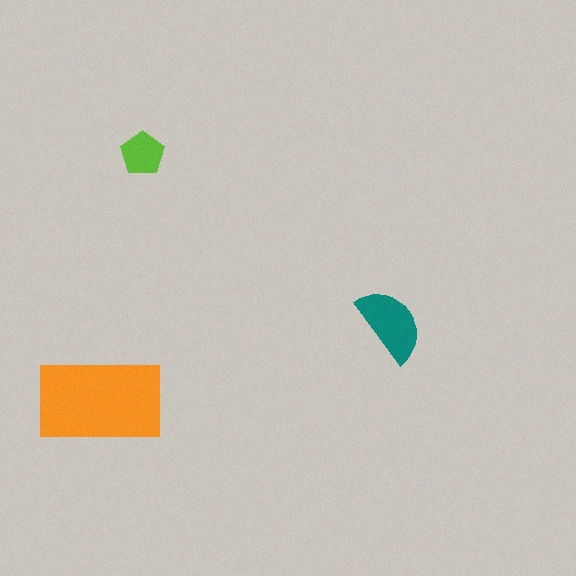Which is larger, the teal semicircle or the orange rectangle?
The orange rectangle.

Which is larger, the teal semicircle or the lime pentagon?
The teal semicircle.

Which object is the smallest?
The lime pentagon.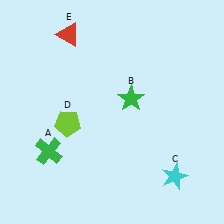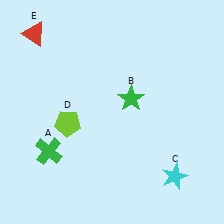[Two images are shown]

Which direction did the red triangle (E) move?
The red triangle (E) moved left.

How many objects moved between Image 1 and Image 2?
1 object moved between the two images.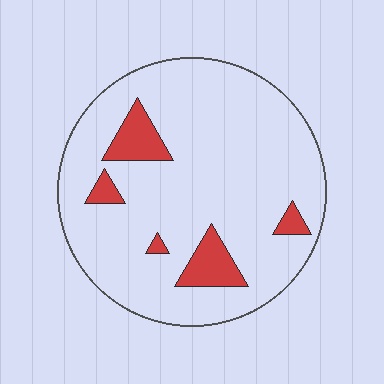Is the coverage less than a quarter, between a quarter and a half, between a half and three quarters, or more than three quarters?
Less than a quarter.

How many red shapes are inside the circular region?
5.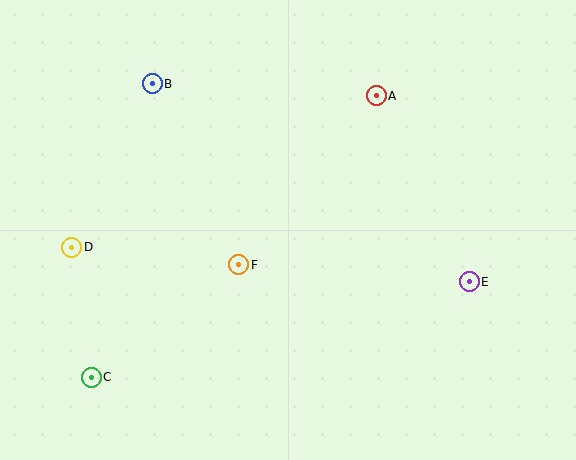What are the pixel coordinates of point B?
Point B is at (152, 84).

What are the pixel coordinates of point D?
Point D is at (72, 247).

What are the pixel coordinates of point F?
Point F is at (239, 265).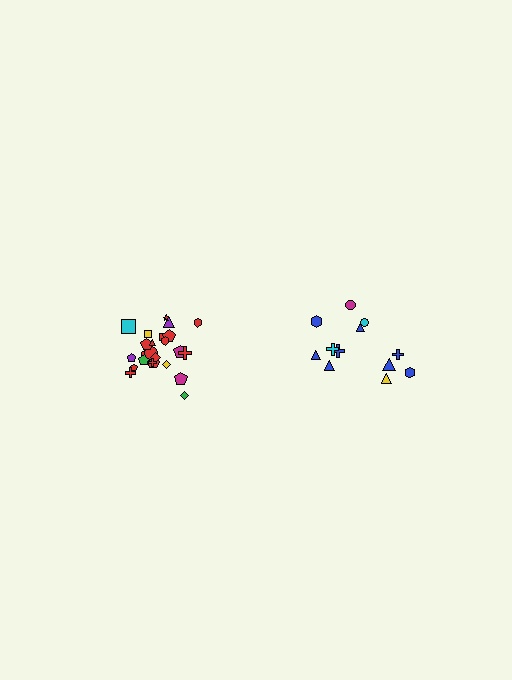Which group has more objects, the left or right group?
The left group.